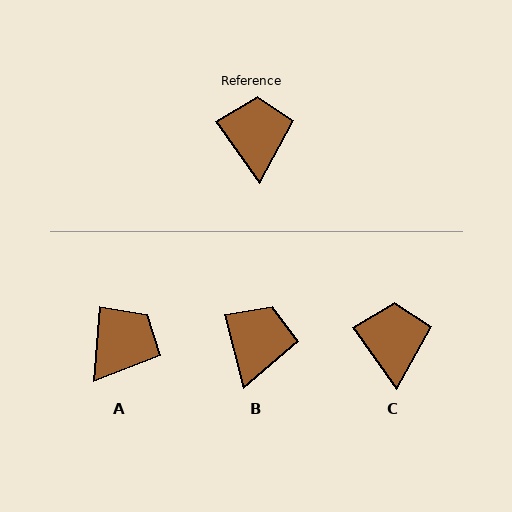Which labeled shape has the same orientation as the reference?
C.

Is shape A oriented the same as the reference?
No, it is off by about 40 degrees.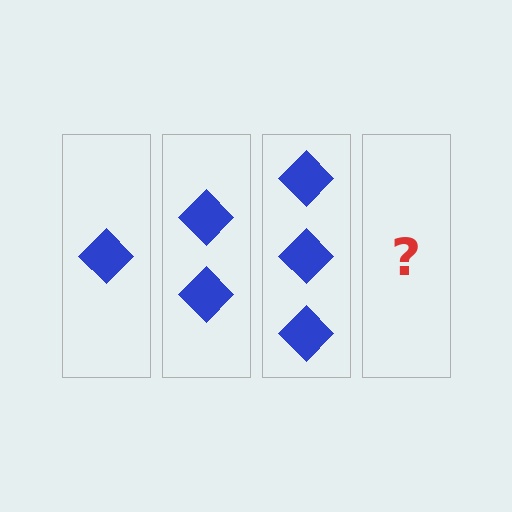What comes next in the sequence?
The next element should be 4 diamonds.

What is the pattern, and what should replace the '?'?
The pattern is that each step adds one more diamond. The '?' should be 4 diamonds.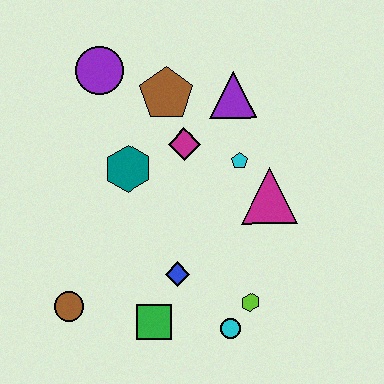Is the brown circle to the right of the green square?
No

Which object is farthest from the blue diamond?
The purple circle is farthest from the blue diamond.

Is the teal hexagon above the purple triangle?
No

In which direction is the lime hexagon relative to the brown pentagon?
The lime hexagon is below the brown pentagon.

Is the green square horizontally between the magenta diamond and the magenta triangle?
No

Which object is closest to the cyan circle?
The lime hexagon is closest to the cyan circle.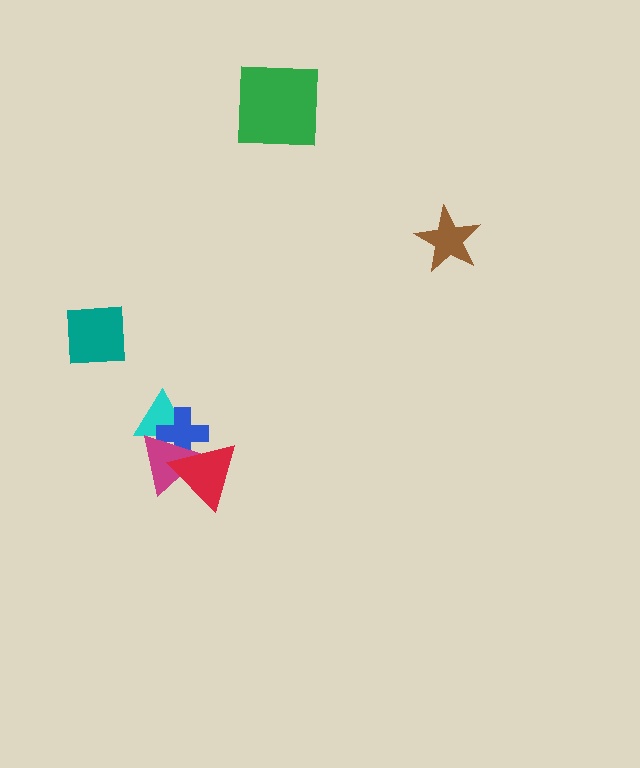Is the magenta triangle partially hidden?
Yes, it is partially covered by another shape.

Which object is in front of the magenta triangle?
The red triangle is in front of the magenta triangle.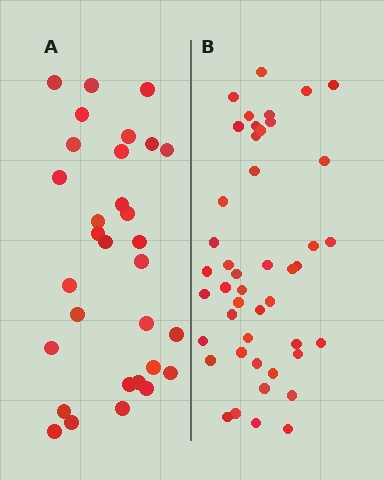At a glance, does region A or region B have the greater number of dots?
Region B (the right region) has more dots.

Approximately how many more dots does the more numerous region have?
Region B has approximately 15 more dots than region A.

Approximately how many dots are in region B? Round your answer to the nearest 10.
About 40 dots. (The exact count is 45, which rounds to 40.)